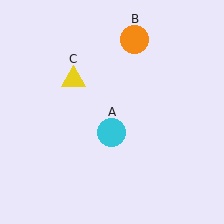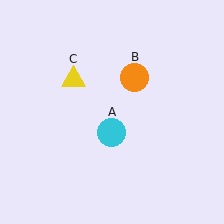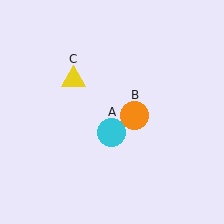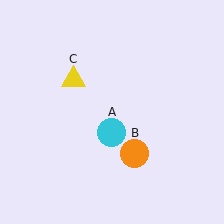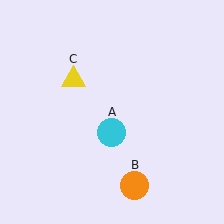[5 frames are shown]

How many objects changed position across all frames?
1 object changed position: orange circle (object B).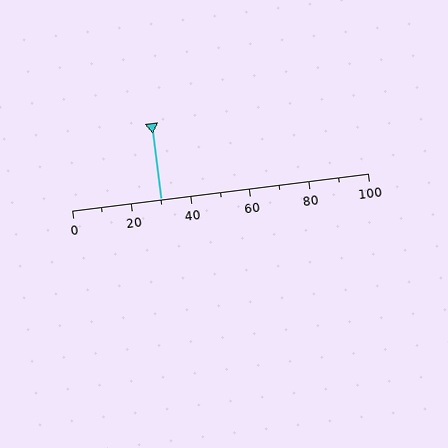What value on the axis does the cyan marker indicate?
The marker indicates approximately 30.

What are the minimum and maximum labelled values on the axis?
The axis runs from 0 to 100.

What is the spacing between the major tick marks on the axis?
The major ticks are spaced 20 apart.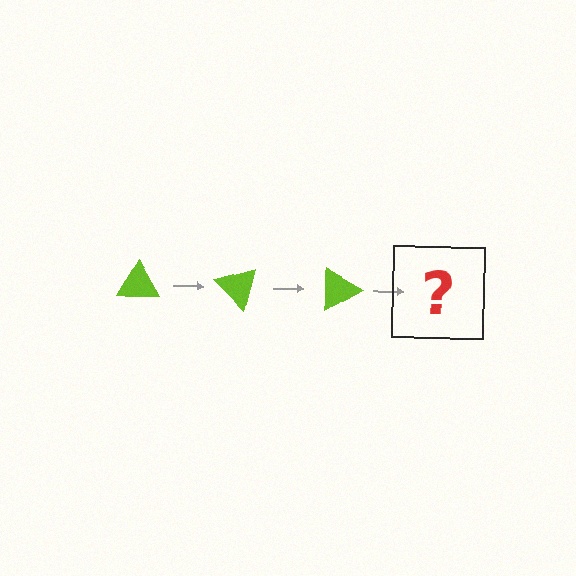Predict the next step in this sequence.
The next step is a lime triangle rotated 135 degrees.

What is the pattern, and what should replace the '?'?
The pattern is that the triangle rotates 45 degrees each step. The '?' should be a lime triangle rotated 135 degrees.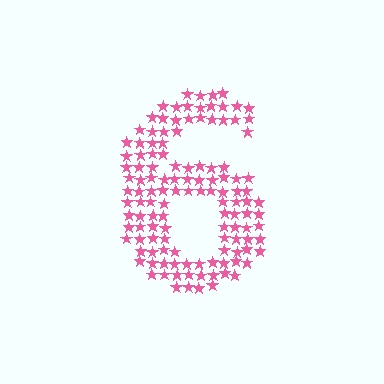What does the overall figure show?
The overall figure shows the digit 6.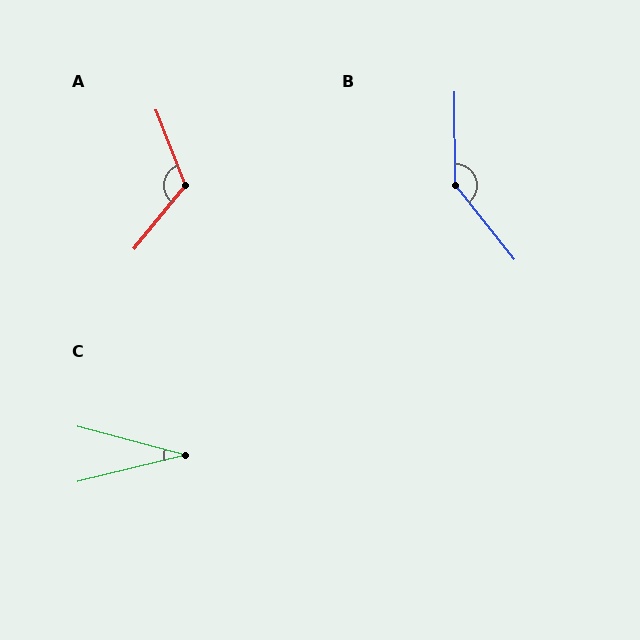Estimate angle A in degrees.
Approximately 120 degrees.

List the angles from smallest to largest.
C (29°), A (120°), B (142°).